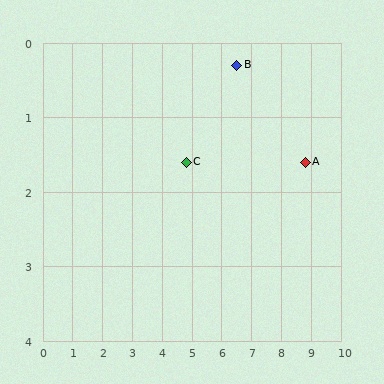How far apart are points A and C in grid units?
Points A and C are about 4.0 grid units apart.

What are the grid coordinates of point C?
Point C is at approximately (4.8, 1.6).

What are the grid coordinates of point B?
Point B is at approximately (6.5, 0.3).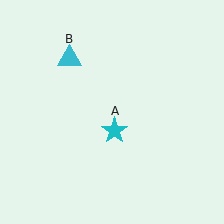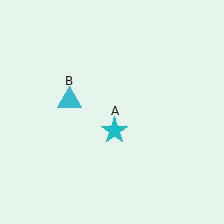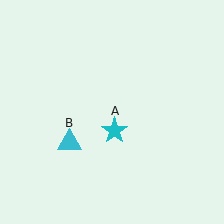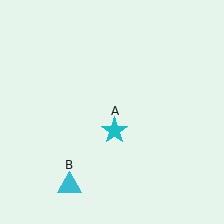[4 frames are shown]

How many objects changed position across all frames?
1 object changed position: cyan triangle (object B).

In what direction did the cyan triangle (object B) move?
The cyan triangle (object B) moved down.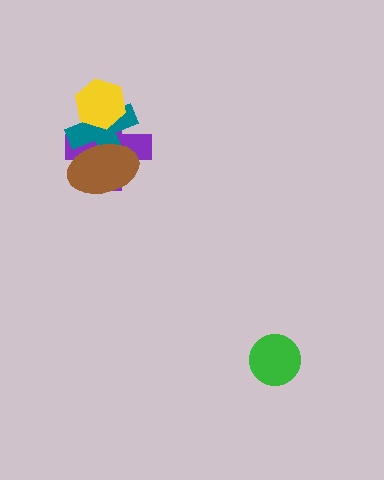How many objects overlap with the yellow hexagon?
2 objects overlap with the yellow hexagon.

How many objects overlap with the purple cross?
3 objects overlap with the purple cross.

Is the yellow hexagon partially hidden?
No, no other shape covers it.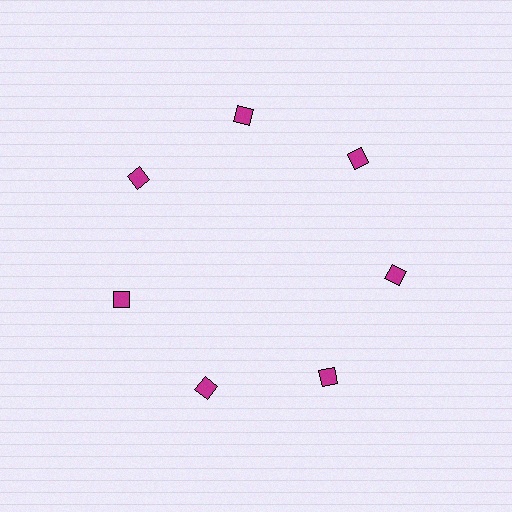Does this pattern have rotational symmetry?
Yes, this pattern has 7-fold rotational symmetry. It looks the same after rotating 51 degrees around the center.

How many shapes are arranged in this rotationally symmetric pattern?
There are 7 shapes, arranged in 7 groups of 1.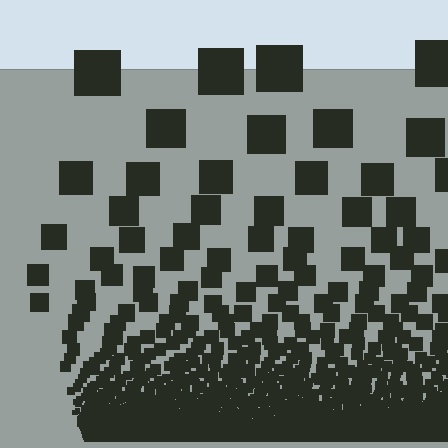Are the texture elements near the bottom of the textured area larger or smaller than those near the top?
Smaller. The gradient is inverted — elements near the bottom are smaller and denser.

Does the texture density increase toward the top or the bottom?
Density increases toward the bottom.